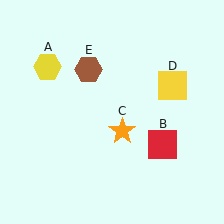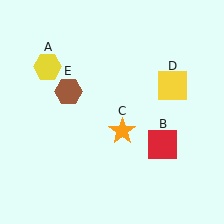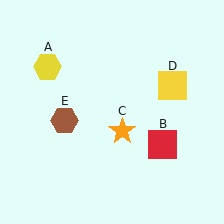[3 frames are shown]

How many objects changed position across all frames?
1 object changed position: brown hexagon (object E).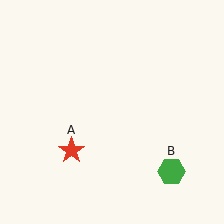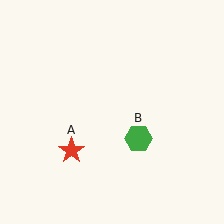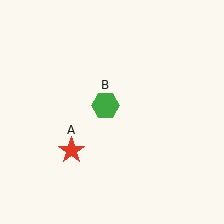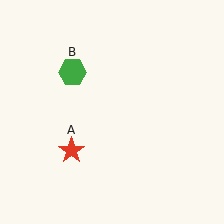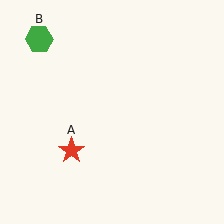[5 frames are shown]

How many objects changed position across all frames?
1 object changed position: green hexagon (object B).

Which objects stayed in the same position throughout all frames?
Red star (object A) remained stationary.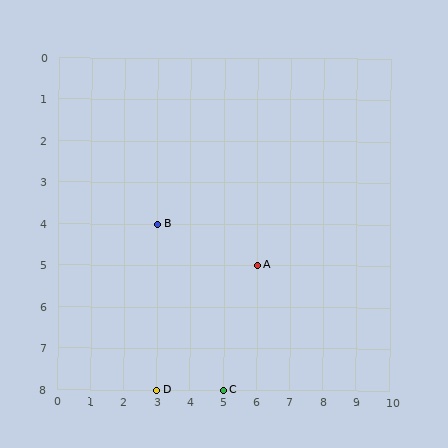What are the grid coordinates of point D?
Point D is at grid coordinates (3, 8).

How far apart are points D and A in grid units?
Points D and A are 3 columns and 3 rows apart (about 4.2 grid units diagonally).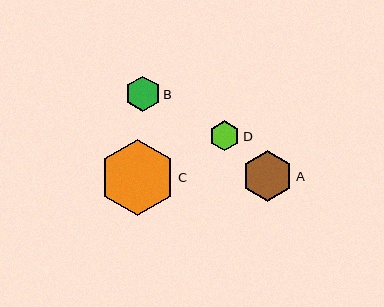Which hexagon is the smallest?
Hexagon D is the smallest with a size of approximately 30 pixels.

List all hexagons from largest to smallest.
From largest to smallest: C, A, B, D.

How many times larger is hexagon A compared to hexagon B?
Hexagon A is approximately 1.4 times the size of hexagon B.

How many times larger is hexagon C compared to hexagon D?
Hexagon C is approximately 2.5 times the size of hexagon D.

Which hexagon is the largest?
Hexagon C is the largest with a size of approximately 76 pixels.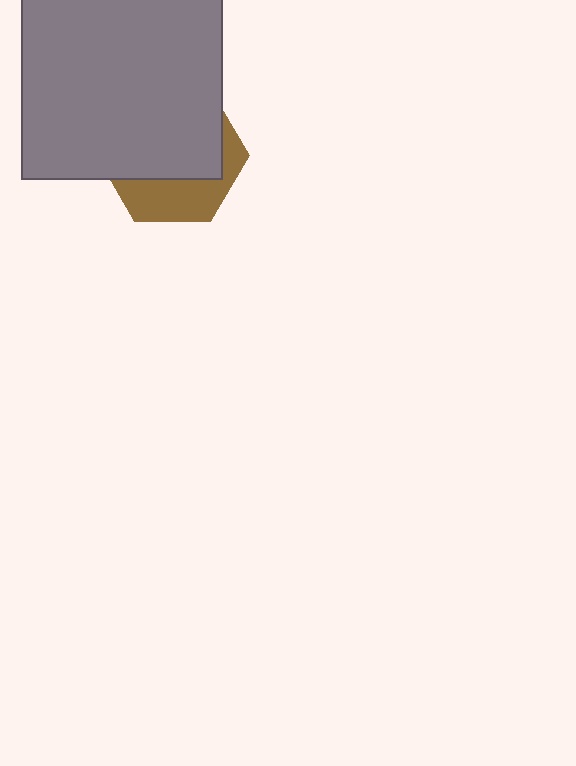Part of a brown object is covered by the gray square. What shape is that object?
It is a hexagon.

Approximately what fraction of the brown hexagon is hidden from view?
Roughly 65% of the brown hexagon is hidden behind the gray square.